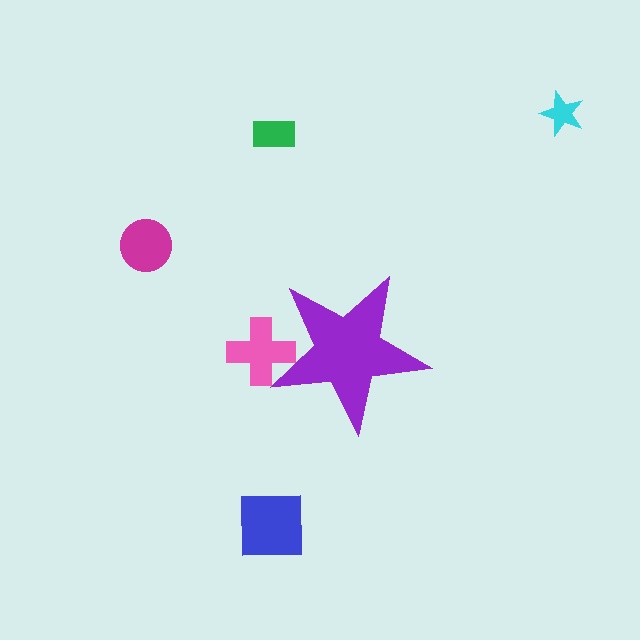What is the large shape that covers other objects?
A purple star.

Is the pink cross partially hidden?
Yes, the pink cross is partially hidden behind the purple star.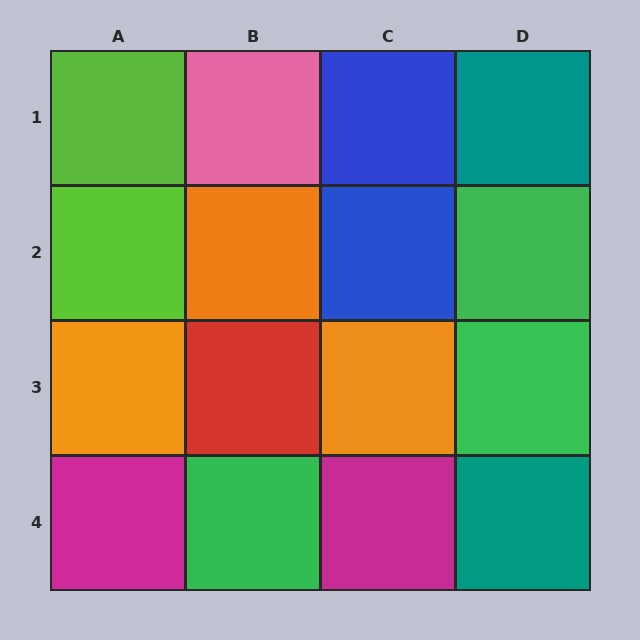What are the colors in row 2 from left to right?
Lime, orange, blue, green.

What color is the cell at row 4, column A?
Magenta.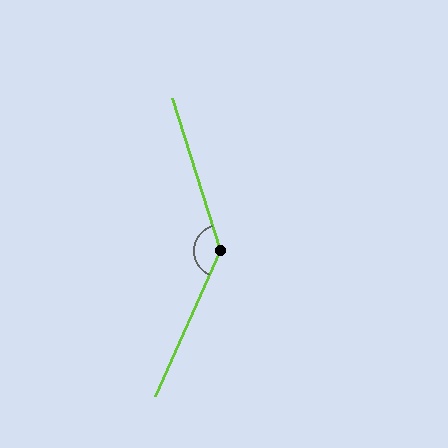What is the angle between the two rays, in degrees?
Approximately 139 degrees.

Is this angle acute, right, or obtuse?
It is obtuse.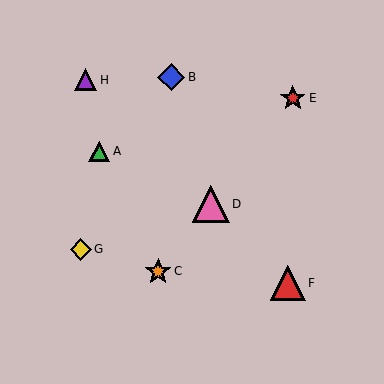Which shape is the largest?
The pink triangle (labeled D) is the largest.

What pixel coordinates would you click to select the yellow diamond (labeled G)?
Click at (81, 249) to select the yellow diamond G.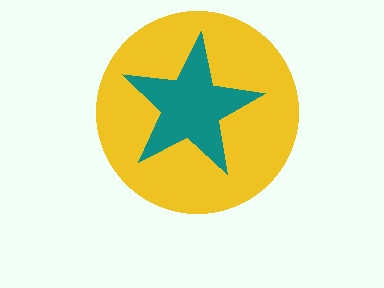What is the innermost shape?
The teal star.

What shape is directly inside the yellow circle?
The teal star.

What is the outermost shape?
The yellow circle.